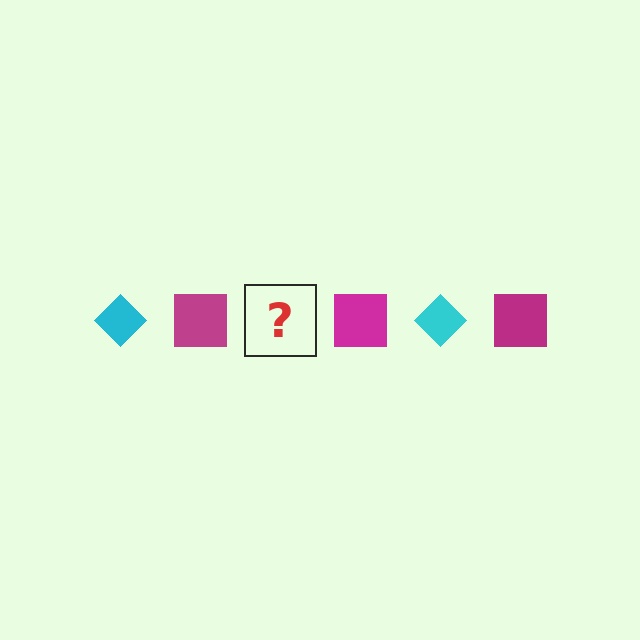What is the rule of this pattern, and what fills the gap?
The rule is that the pattern alternates between cyan diamond and magenta square. The gap should be filled with a cyan diamond.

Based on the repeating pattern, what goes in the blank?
The blank should be a cyan diamond.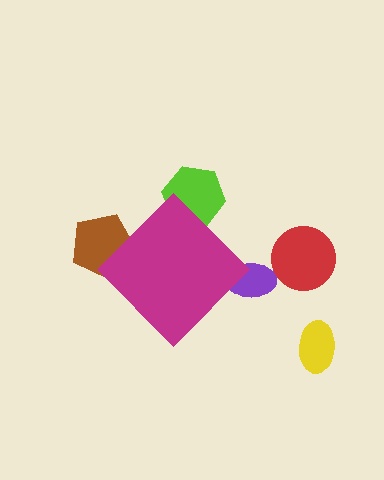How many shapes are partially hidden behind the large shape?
3 shapes are partially hidden.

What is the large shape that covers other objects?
A magenta diamond.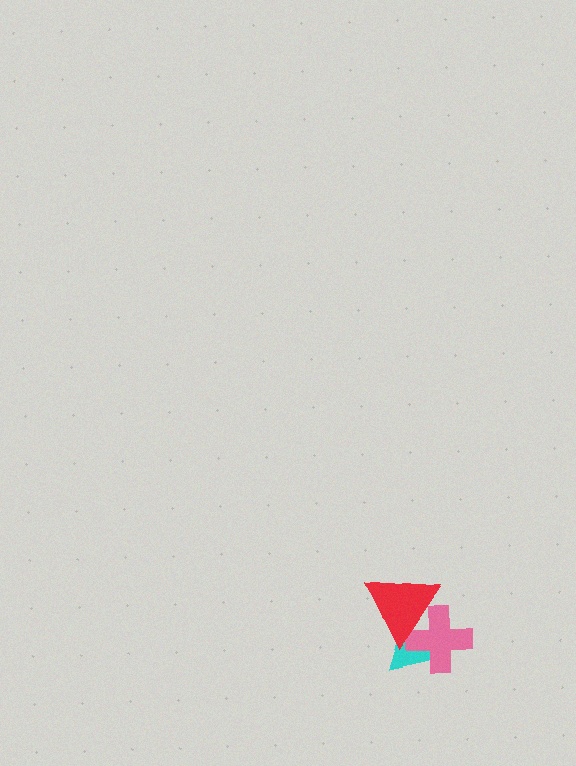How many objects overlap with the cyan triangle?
2 objects overlap with the cyan triangle.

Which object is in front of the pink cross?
The red triangle is in front of the pink cross.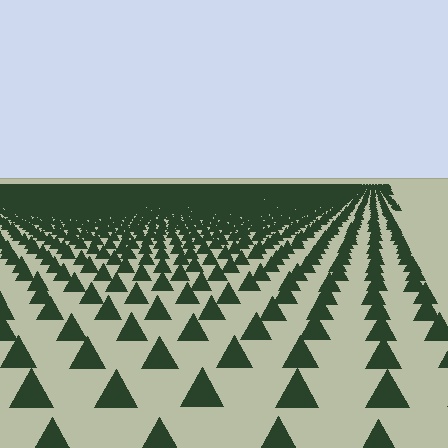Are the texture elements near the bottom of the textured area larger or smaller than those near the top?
Larger. Near the bottom, elements are closer to the viewer and appear at a bigger on-screen size.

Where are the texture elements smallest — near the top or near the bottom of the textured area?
Near the top.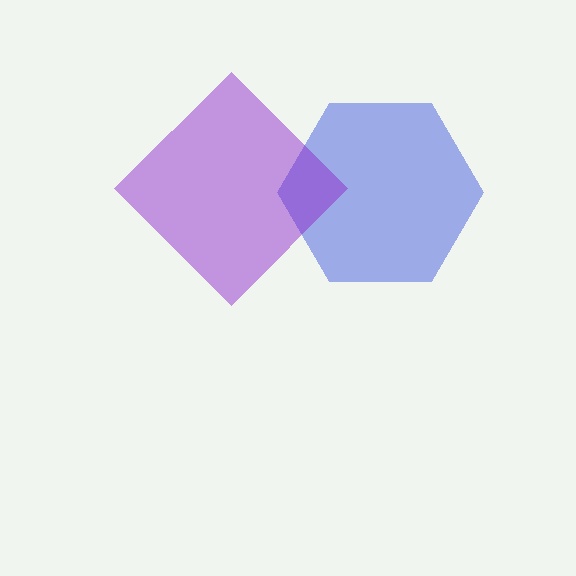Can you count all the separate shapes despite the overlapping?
Yes, there are 2 separate shapes.